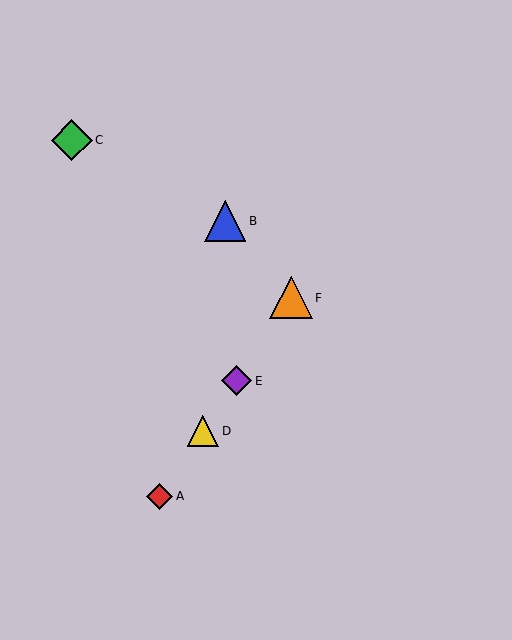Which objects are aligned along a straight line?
Objects A, D, E, F are aligned along a straight line.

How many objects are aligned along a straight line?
4 objects (A, D, E, F) are aligned along a straight line.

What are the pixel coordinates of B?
Object B is at (225, 221).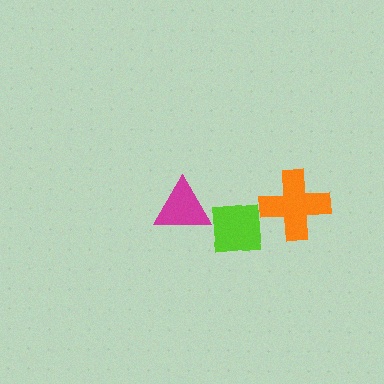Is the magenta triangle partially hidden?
Yes, it is partially covered by another shape.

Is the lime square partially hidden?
No, no other shape covers it.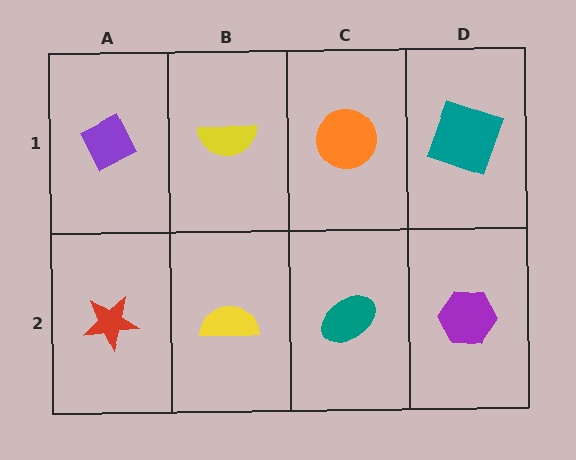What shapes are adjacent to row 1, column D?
A purple hexagon (row 2, column D), an orange circle (row 1, column C).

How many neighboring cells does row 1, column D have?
2.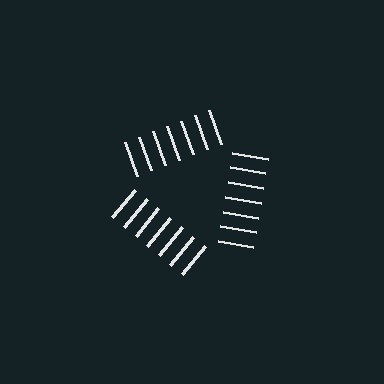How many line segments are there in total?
21 — 7 along each of the 3 edges.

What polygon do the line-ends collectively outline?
An illusory triangle — the line segments terminate on its edges but no continuous stroke is drawn.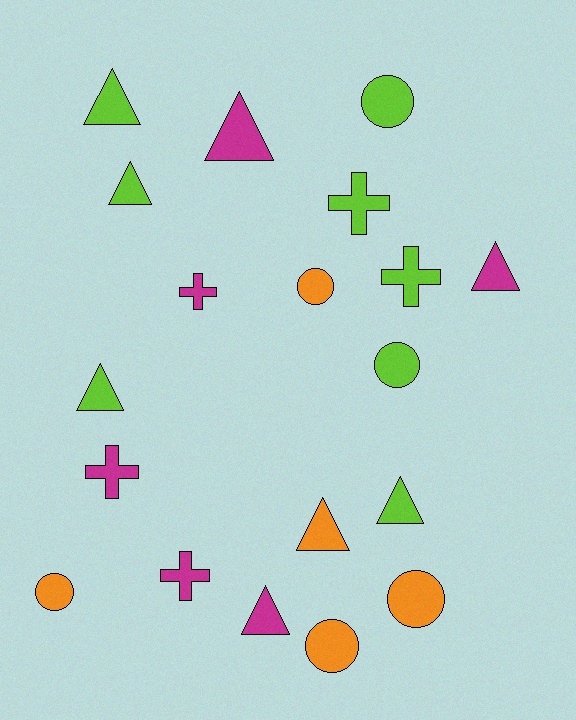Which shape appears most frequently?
Triangle, with 8 objects.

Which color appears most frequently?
Lime, with 8 objects.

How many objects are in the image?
There are 19 objects.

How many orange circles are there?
There are 4 orange circles.